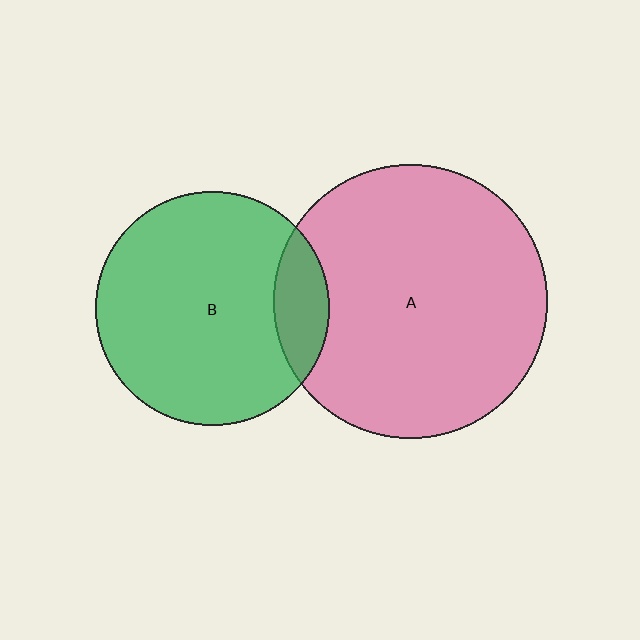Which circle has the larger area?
Circle A (pink).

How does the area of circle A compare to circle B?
Approximately 1.4 times.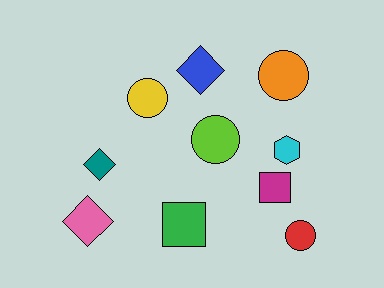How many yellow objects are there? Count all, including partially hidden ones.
There is 1 yellow object.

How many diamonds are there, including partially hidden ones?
There are 3 diamonds.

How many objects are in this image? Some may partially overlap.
There are 10 objects.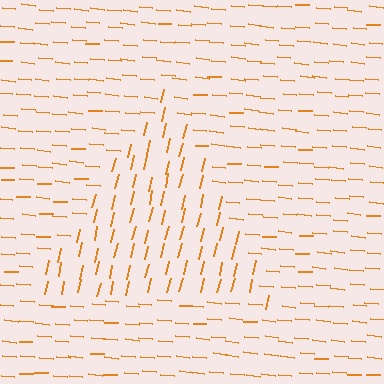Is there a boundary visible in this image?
Yes, there is a texture boundary formed by a change in line orientation.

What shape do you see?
I see a triangle.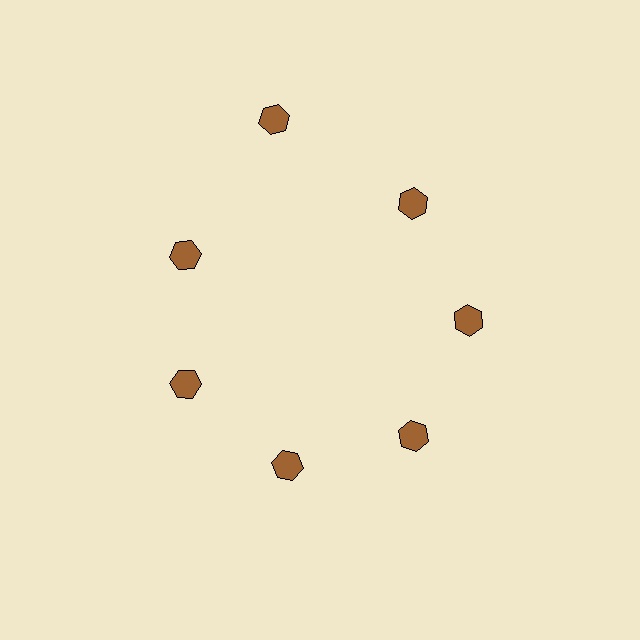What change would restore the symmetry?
The symmetry would be restored by moving it inward, back onto the ring so that all 7 hexagons sit at equal angles and equal distance from the center.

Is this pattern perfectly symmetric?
No. The 7 brown hexagons are arranged in a ring, but one element near the 12 o'clock position is pushed outward from the center, breaking the 7-fold rotational symmetry.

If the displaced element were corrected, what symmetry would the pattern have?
It would have 7-fold rotational symmetry — the pattern would map onto itself every 51 degrees.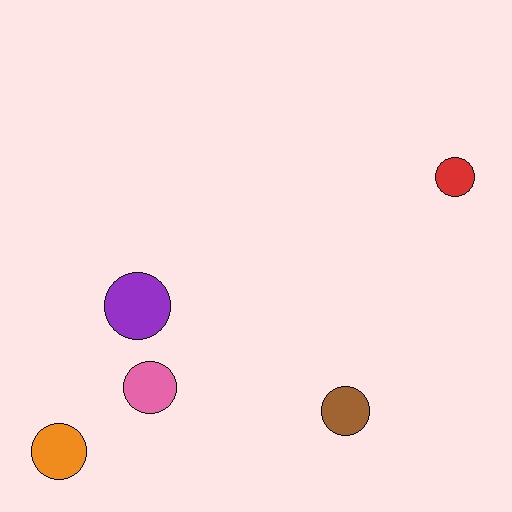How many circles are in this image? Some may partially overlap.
There are 5 circles.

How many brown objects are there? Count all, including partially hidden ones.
There is 1 brown object.